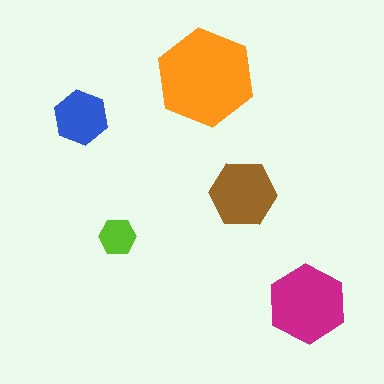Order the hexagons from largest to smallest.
the orange one, the magenta one, the brown one, the blue one, the lime one.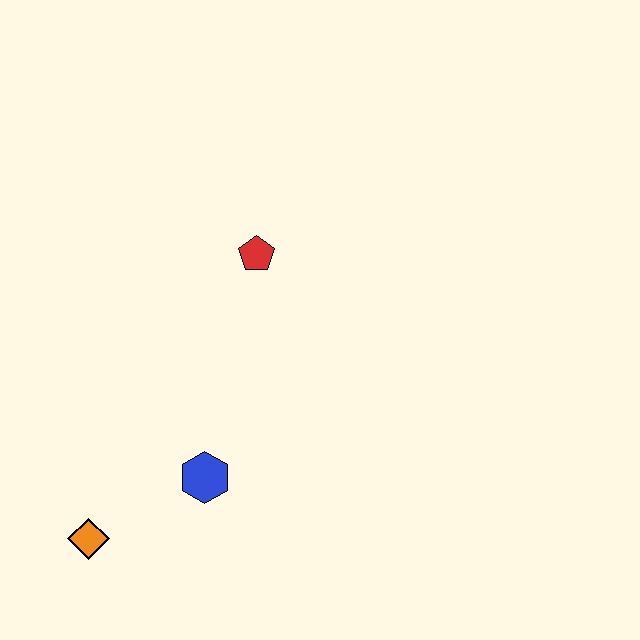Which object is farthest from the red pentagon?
The orange diamond is farthest from the red pentagon.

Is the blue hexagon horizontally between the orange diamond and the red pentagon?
Yes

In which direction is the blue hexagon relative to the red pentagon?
The blue hexagon is below the red pentagon.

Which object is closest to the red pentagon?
The blue hexagon is closest to the red pentagon.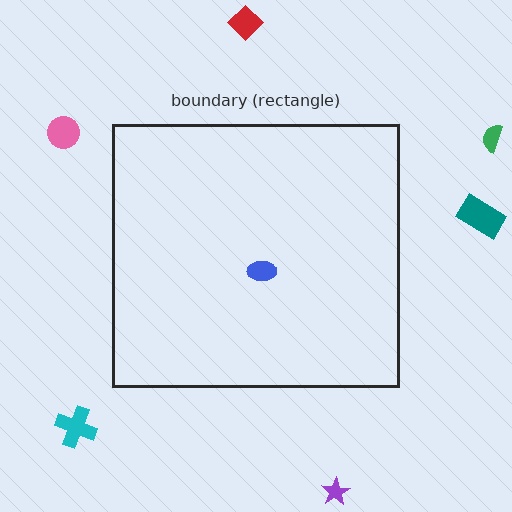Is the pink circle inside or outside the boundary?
Outside.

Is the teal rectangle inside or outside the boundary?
Outside.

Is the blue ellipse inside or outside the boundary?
Inside.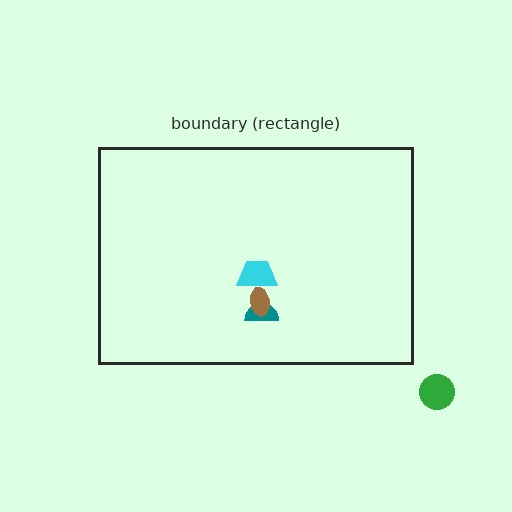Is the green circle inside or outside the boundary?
Outside.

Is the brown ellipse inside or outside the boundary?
Inside.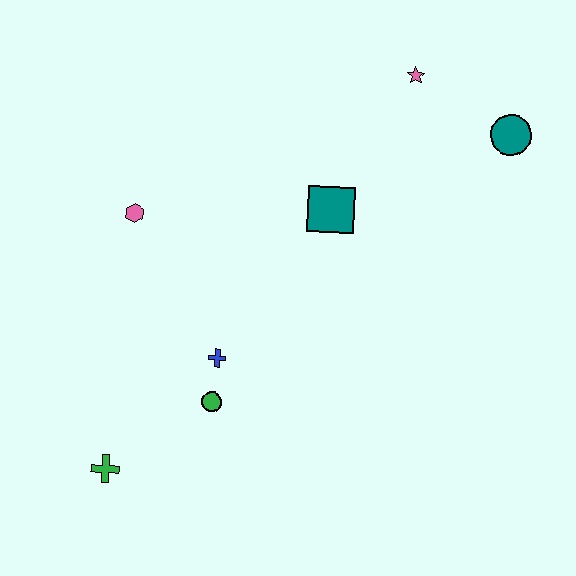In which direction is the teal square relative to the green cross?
The teal square is above the green cross.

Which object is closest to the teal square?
The pink star is closest to the teal square.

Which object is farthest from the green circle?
The teal circle is farthest from the green circle.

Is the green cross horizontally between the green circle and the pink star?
No